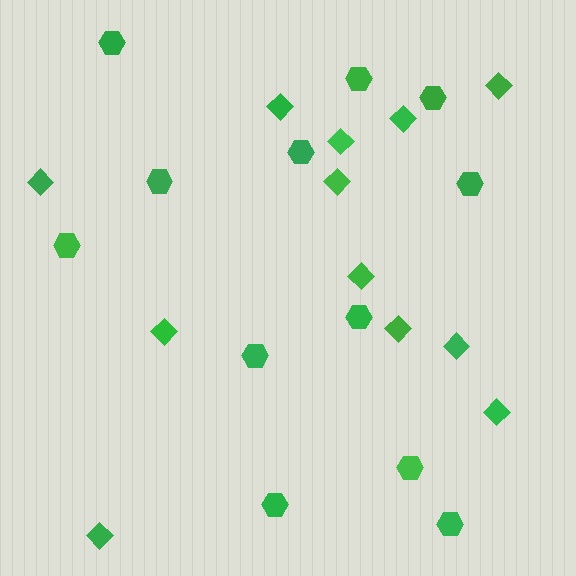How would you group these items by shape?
There are 2 groups: one group of diamonds (12) and one group of hexagons (12).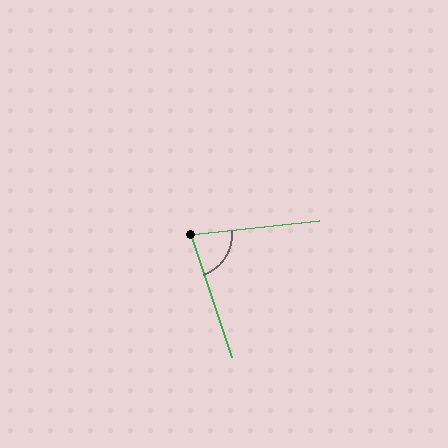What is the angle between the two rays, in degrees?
Approximately 78 degrees.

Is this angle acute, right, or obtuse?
It is acute.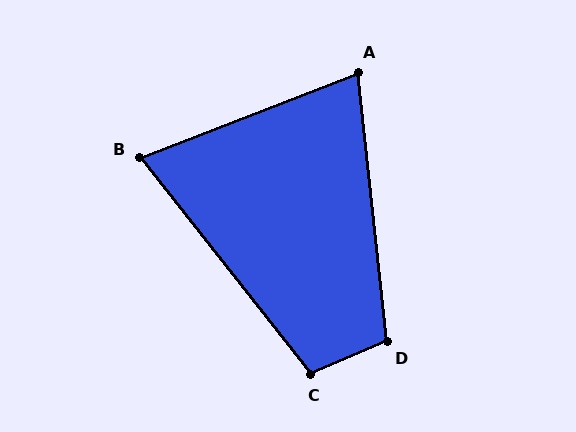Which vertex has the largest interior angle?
D, at approximately 107 degrees.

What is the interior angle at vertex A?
Approximately 75 degrees (acute).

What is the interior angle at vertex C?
Approximately 105 degrees (obtuse).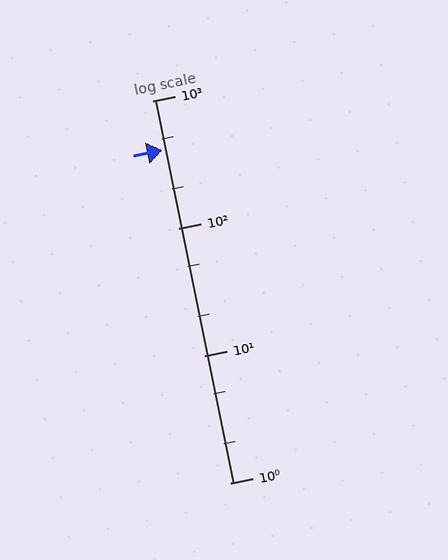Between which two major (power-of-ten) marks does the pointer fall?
The pointer is between 100 and 1000.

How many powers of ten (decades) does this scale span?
The scale spans 3 decades, from 1 to 1000.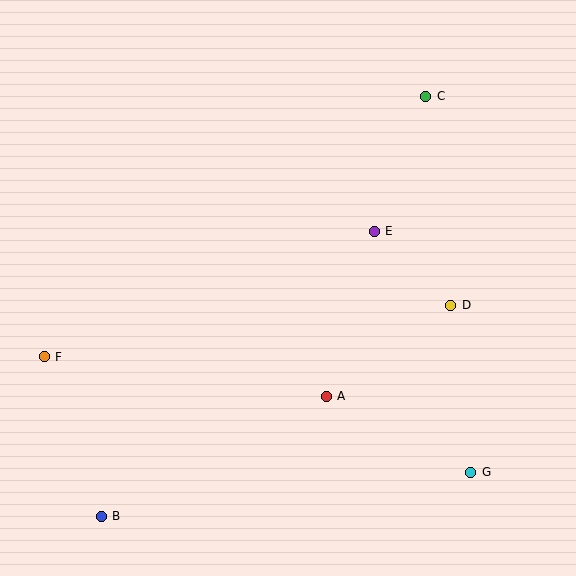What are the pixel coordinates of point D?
Point D is at (451, 305).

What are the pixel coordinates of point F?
Point F is at (44, 357).